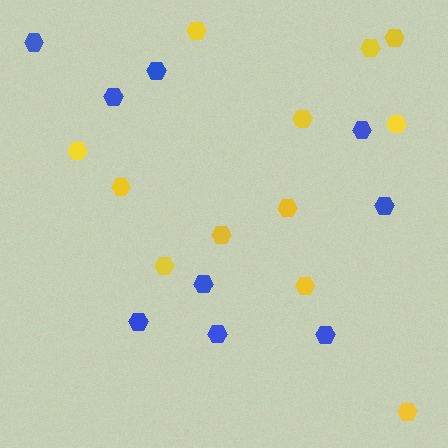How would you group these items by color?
There are 2 groups: one group of yellow hexagons (12) and one group of blue hexagons (9).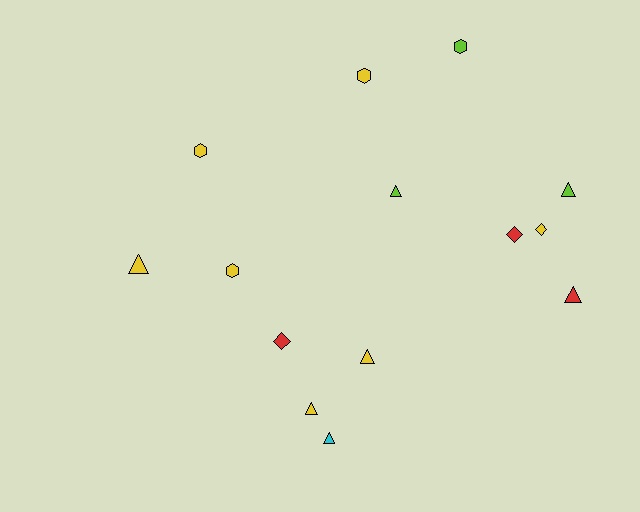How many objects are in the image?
There are 14 objects.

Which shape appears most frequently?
Triangle, with 7 objects.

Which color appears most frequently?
Yellow, with 7 objects.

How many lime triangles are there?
There are 2 lime triangles.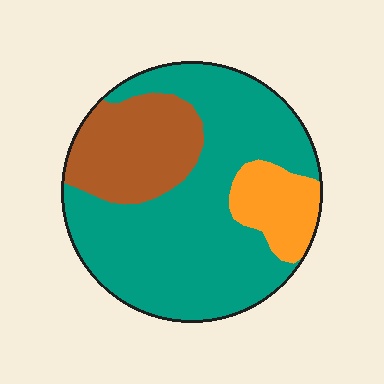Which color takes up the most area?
Teal, at roughly 65%.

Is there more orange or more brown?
Brown.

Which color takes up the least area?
Orange, at roughly 10%.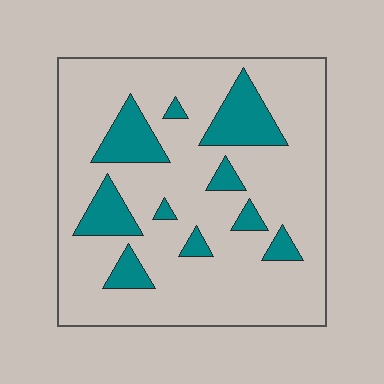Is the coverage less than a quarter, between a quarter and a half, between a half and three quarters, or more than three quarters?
Less than a quarter.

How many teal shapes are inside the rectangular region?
10.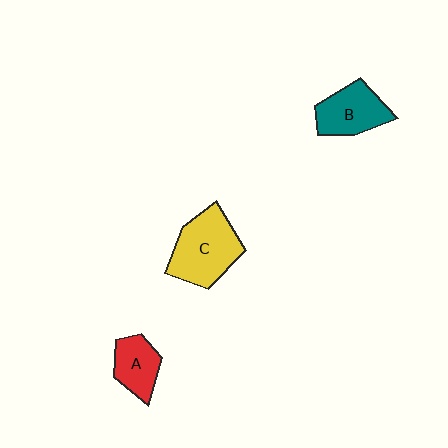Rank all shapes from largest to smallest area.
From largest to smallest: C (yellow), B (teal), A (red).